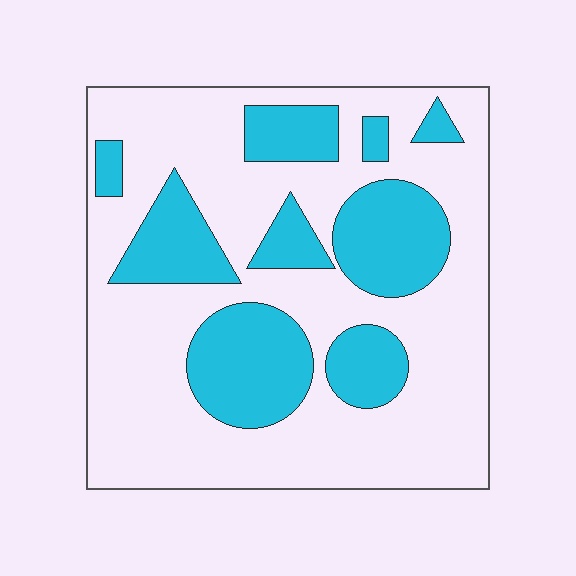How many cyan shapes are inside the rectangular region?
9.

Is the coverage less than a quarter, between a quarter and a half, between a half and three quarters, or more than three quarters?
Between a quarter and a half.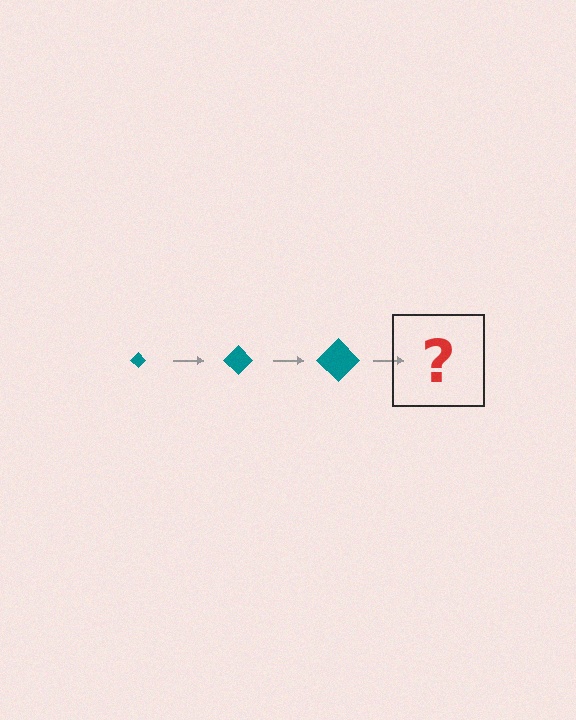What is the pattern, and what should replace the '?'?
The pattern is that the diamond gets progressively larger each step. The '?' should be a teal diamond, larger than the previous one.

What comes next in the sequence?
The next element should be a teal diamond, larger than the previous one.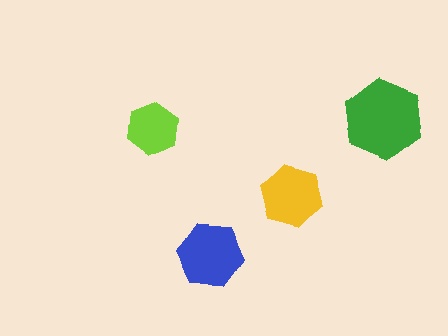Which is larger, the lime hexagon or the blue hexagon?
The blue one.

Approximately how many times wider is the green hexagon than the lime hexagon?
About 1.5 times wider.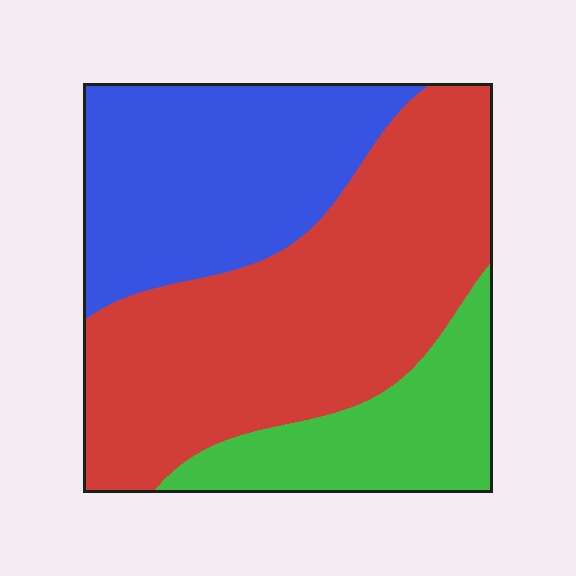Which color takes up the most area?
Red, at roughly 50%.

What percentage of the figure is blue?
Blue takes up between a sixth and a third of the figure.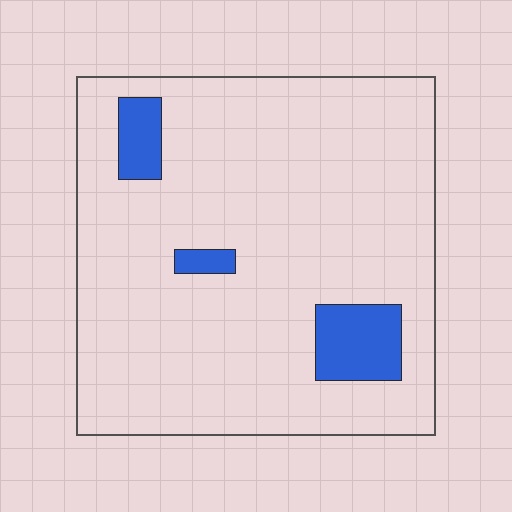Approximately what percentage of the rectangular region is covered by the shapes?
Approximately 10%.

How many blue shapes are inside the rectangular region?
3.